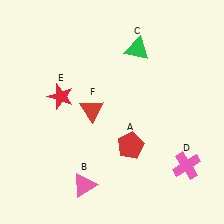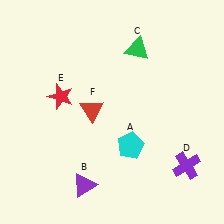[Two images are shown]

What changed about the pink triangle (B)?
In Image 1, B is pink. In Image 2, it changed to purple.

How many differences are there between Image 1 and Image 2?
There are 3 differences between the two images.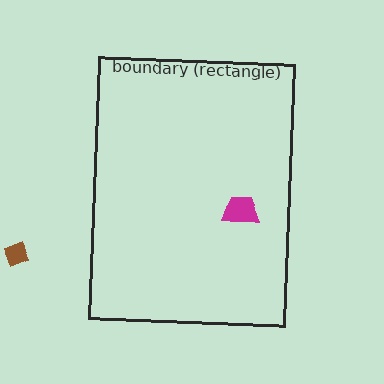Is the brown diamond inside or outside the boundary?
Outside.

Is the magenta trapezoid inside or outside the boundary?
Inside.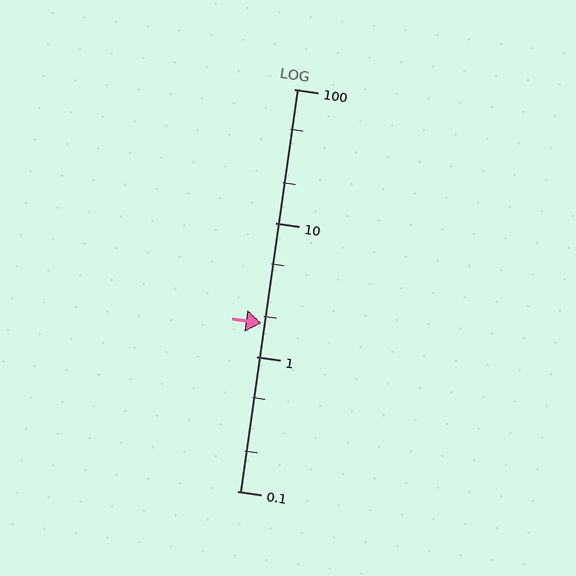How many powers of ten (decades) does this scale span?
The scale spans 3 decades, from 0.1 to 100.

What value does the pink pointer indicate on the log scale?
The pointer indicates approximately 1.8.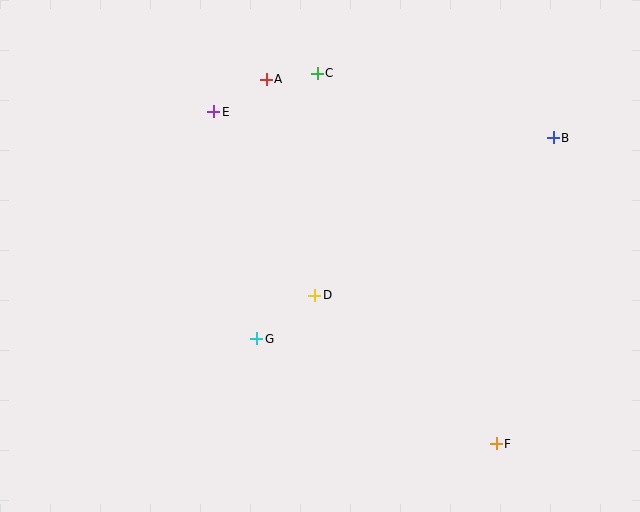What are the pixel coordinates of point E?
Point E is at (214, 112).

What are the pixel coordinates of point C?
Point C is at (317, 73).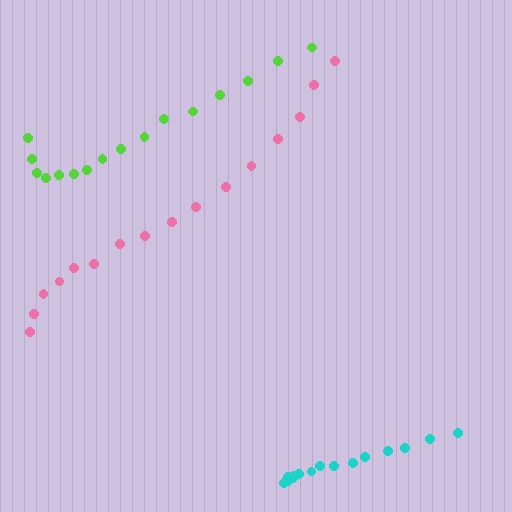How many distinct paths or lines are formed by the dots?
There are 3 distinct paths.